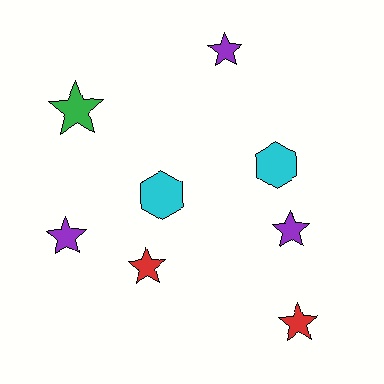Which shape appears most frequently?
Star, with 6 objects.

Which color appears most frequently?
Purple, with 3 objects.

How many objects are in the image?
There are 8 objects.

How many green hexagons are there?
There are no green hexagons.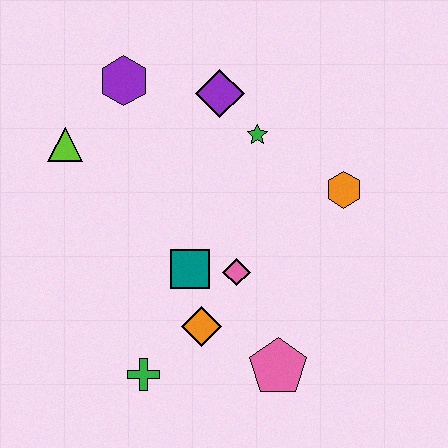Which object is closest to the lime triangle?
The purple hexagon is closest to the lime triangle.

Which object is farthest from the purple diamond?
The green cross is farthest from the purple diamond.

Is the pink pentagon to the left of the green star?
No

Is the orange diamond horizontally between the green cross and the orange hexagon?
Yes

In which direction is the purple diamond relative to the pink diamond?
The purple diamond is above the pink diamond.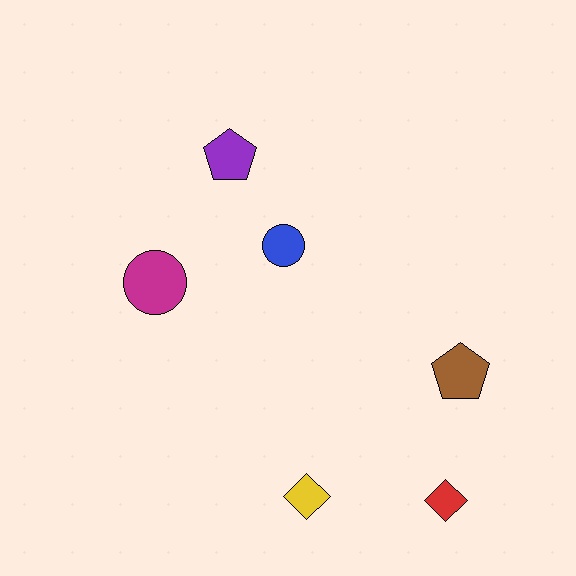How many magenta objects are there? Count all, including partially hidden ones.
There is 1 magenta object.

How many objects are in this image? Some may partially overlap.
There are 6 objects.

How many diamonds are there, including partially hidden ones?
There are 2 diamonds.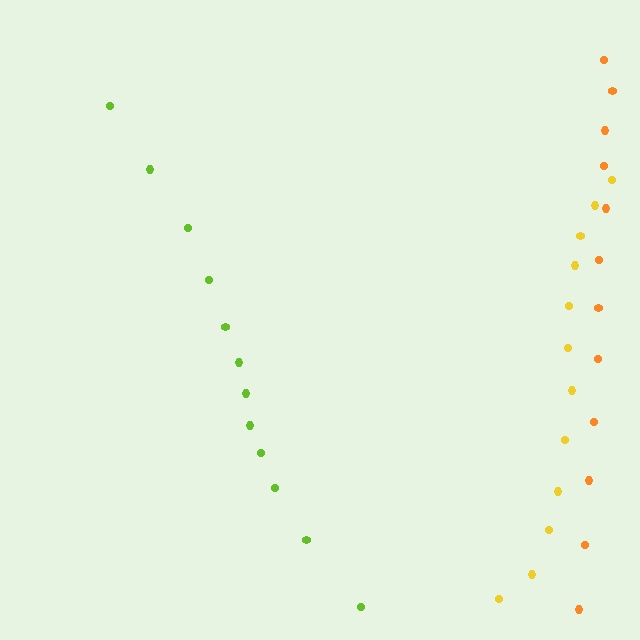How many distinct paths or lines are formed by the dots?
There are 3 distinct paths.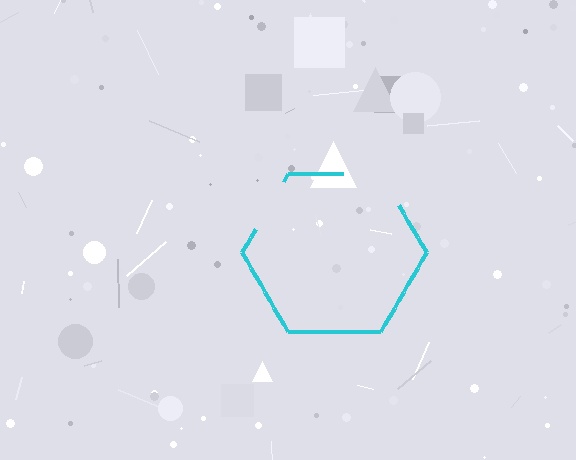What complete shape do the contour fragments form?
The contour fragments form a hexagon.